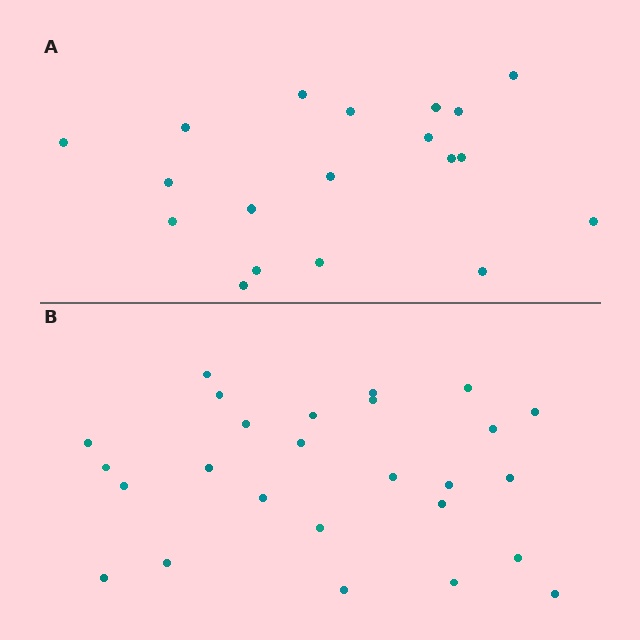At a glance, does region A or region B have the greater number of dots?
Region B (the bottom region) has more dots.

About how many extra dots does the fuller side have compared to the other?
Region B has roughly 8 or so more dots than region A.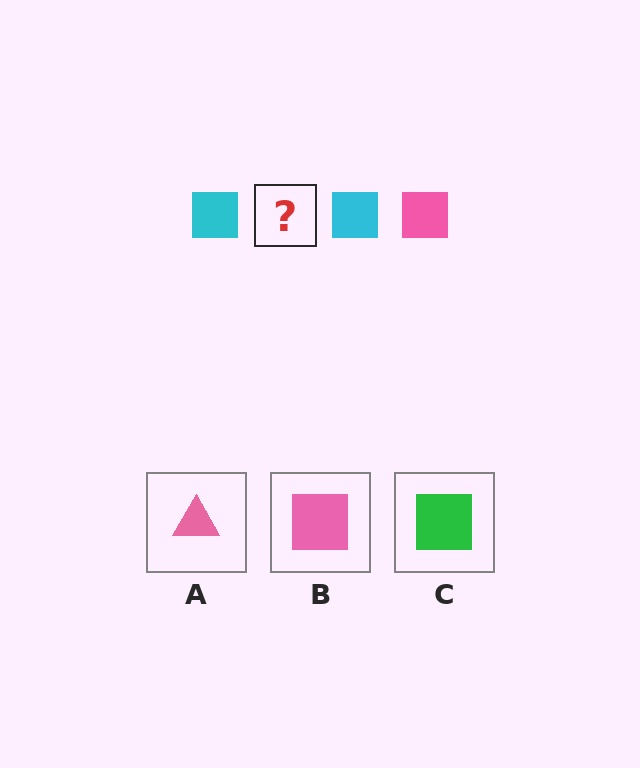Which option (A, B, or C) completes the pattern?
B.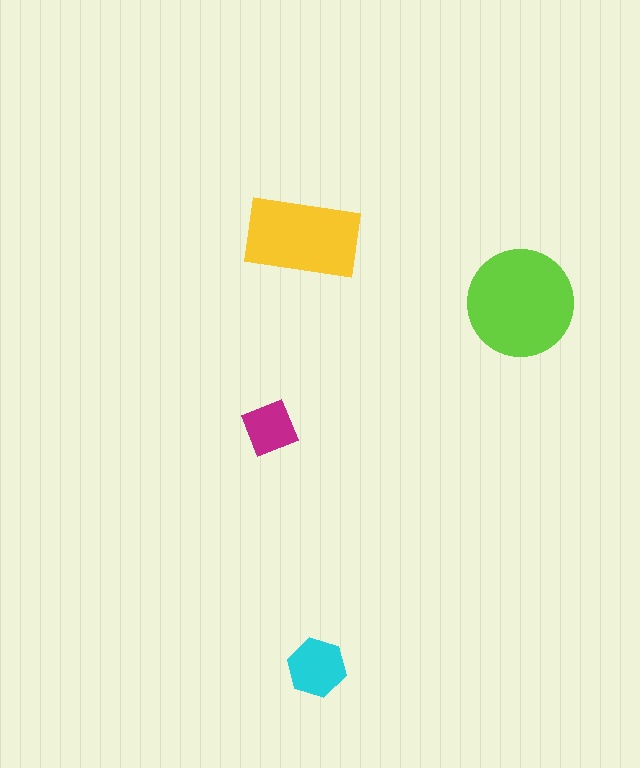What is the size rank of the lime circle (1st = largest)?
1st.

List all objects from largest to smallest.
The lime circle, the yellow rectangle, the cyan hexagon, the magenta diamond.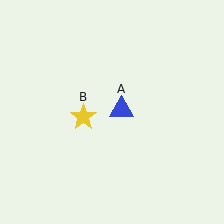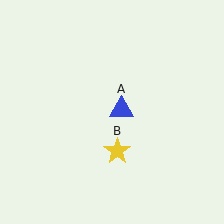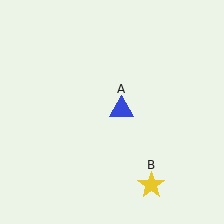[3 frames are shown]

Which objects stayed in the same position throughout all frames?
Blue triangle (object A) remained stationary.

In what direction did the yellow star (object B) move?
The yellow star (object B) moved down and to the right.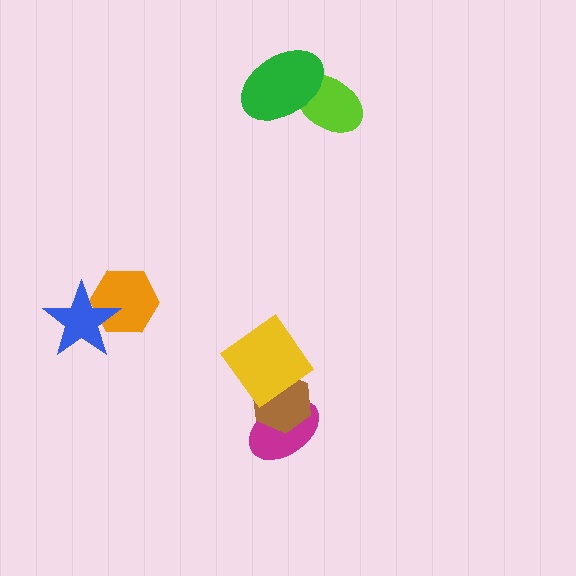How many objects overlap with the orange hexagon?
1 object overlaps with the orange hexagon.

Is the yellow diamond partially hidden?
No, no other shape covers it.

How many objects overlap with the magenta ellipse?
2 objects overlap with the magenta ellipse.